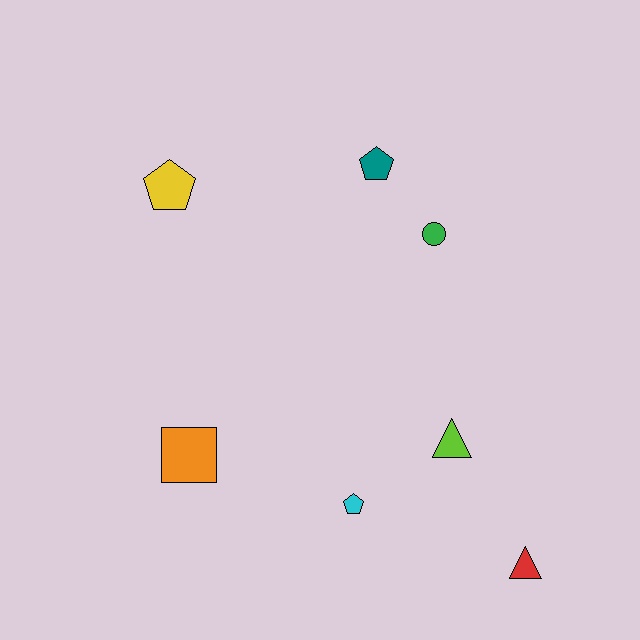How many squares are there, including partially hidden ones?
There is 1 square.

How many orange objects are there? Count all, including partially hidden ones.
There is 1 orange object.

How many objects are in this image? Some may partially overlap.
There are 7 objects.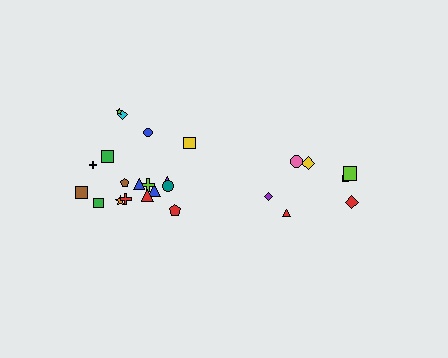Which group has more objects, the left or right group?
The left group.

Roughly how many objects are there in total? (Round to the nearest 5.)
Roughly 25 objects in total.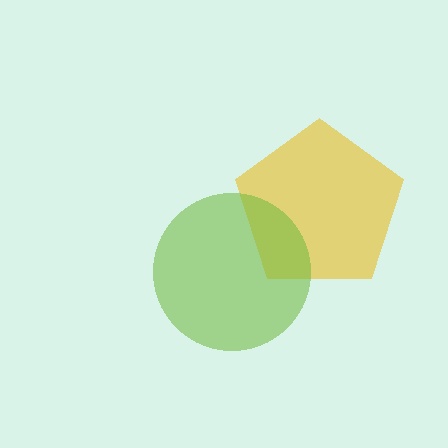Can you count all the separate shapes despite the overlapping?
Yes, there are 2 separate shapes.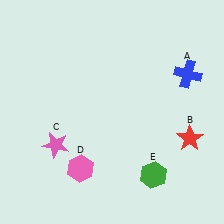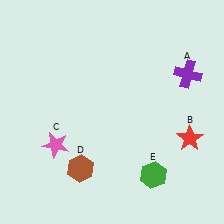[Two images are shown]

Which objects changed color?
A changed from blue to purple. D changed from pink to brown.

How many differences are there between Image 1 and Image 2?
There are 2 differences between the two images.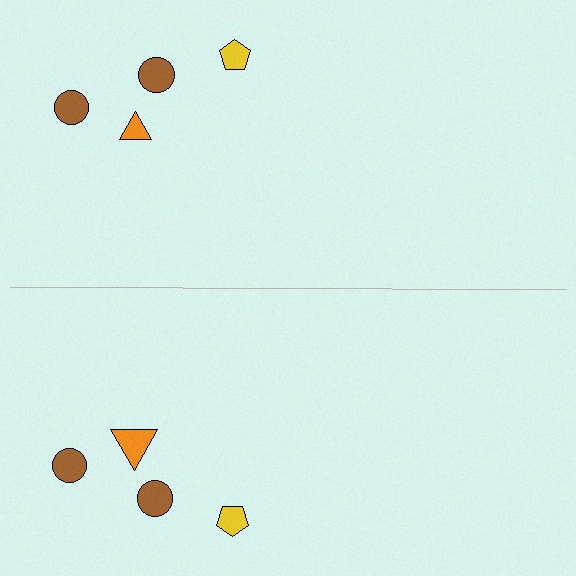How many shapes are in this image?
There are 8 shapes in this image.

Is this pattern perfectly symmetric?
No, the pattern is not perfectly symmetric. The orange triangle on the bottom side has a different size than its mirror counterpart.